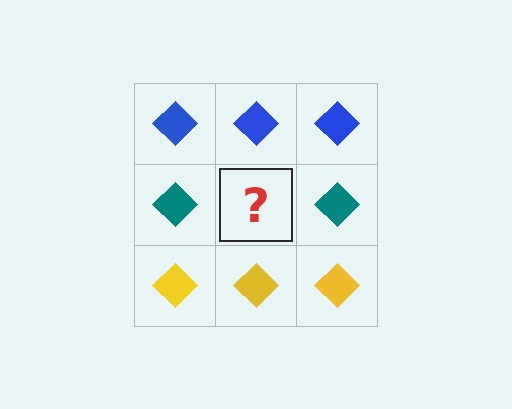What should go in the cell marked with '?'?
The missing cell should contain a teal diamond.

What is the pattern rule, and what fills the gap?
The rule is that each row has a consistent color. The gap should be filled with a teal diamond.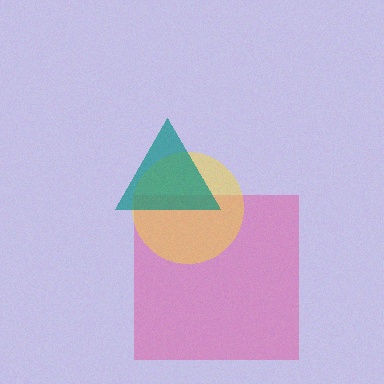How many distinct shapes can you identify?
There are 3 distinct shapes: a pink square, a yellow circle, a teal triangle.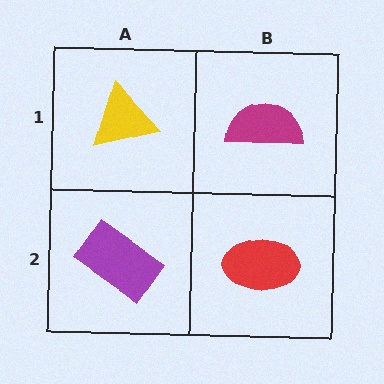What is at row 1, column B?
A magenta semicircle.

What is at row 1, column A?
A yellow triangle.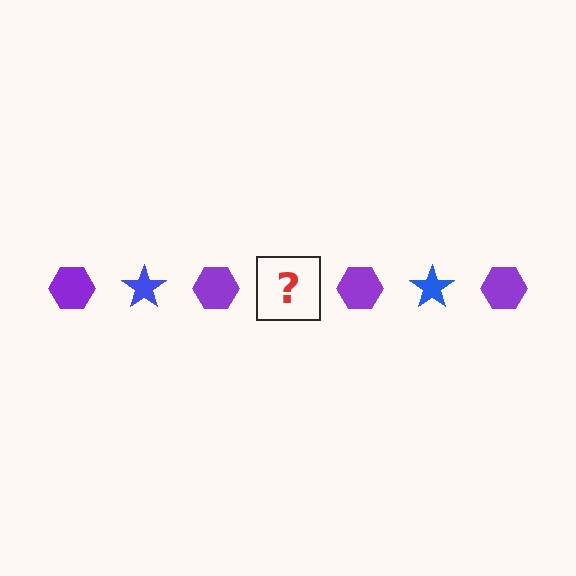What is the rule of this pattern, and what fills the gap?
The rule is that the pattern alternates between purple hexagon and blue star. The gap should be filled with a blue star.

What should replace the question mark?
The question mark should be replaced with a blue star.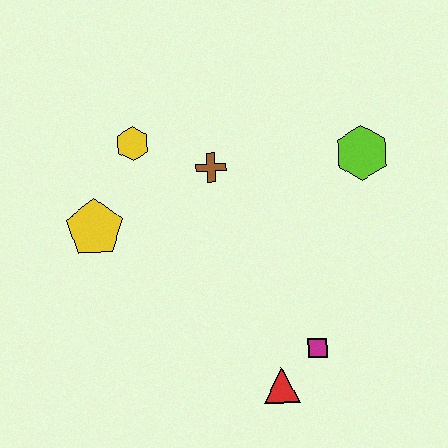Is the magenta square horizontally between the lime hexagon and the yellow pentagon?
Yes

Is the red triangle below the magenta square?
Yes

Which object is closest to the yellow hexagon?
The brown cross is closest to the yellow hexagon.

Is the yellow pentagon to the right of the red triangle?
No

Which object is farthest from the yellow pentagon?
The lime hexagon is farthest from the yellow pentagon.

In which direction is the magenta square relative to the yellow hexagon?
The magenta square is below the yellow hexagon.